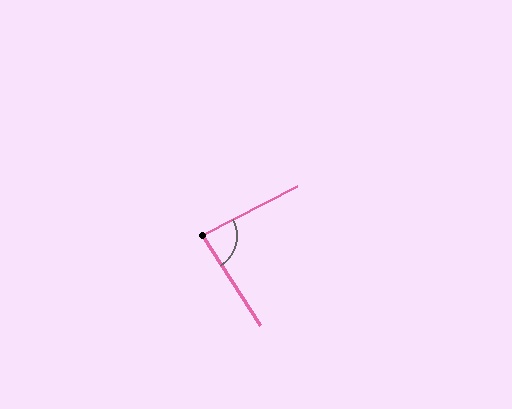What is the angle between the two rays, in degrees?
Approximately 85 degrees.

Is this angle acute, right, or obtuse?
It is acute.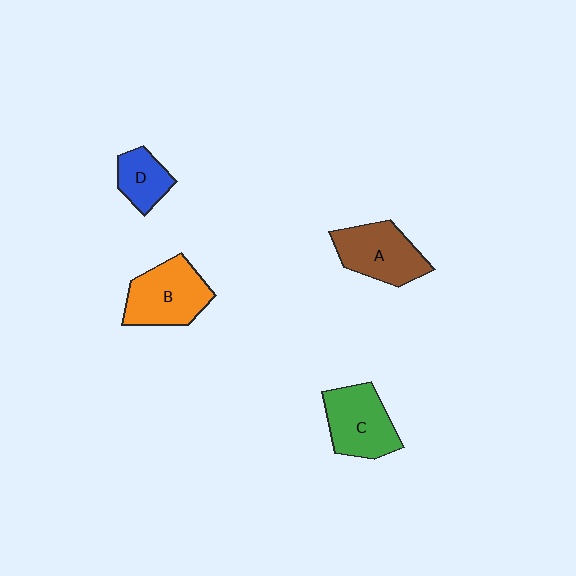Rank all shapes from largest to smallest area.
From largest to smallest: B (orange), A (brown), C (green), D (blue).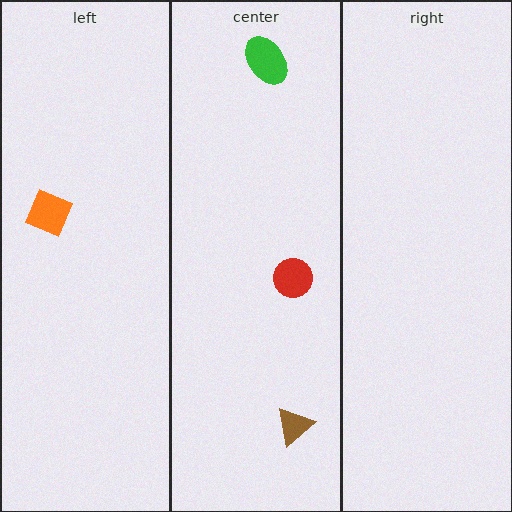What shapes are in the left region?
The orange square.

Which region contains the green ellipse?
The center region.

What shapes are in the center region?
The brown triangle, the green ellipse, the red circle.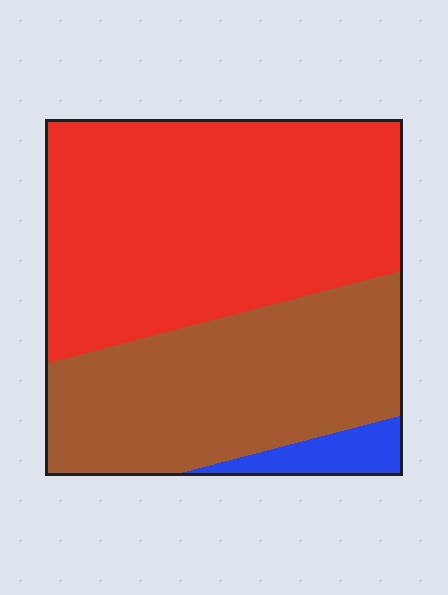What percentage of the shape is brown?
Brown takes up about two fifths (2/5) of the shape.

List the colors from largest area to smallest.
From largest to smallest: red, brown, blue.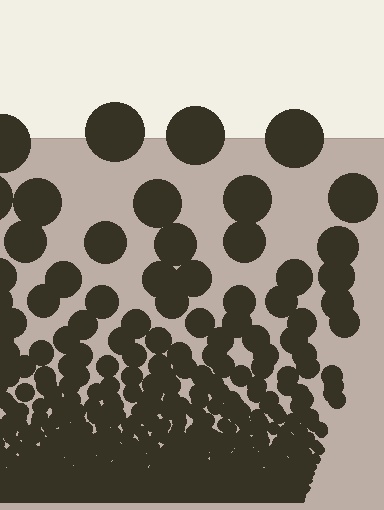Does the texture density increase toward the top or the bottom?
Density increases toward the bottom.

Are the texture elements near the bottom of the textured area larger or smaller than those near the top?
Smaller. The gradient is inverted — elements near the bottom are smaller and denser.